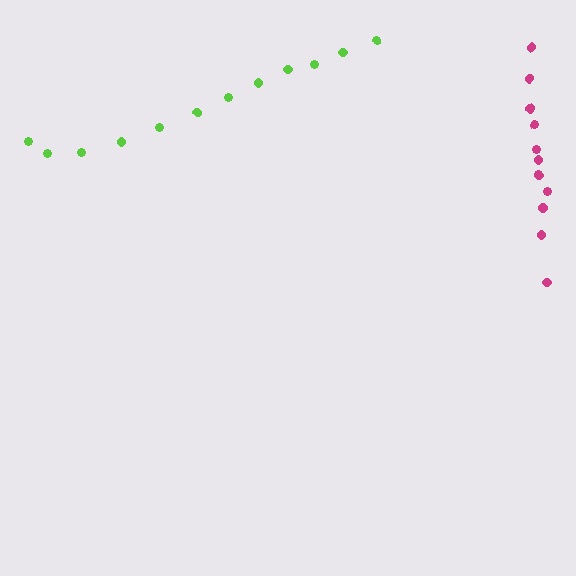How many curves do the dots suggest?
There are 2 distinct paths.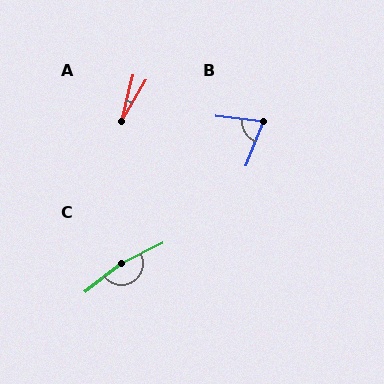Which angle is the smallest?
A, at approximately 16 degrees.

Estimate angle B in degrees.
Approximately 75 degrees.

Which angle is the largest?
C, at approximately 169 degrees.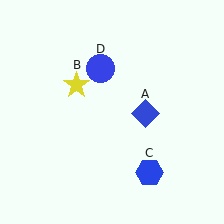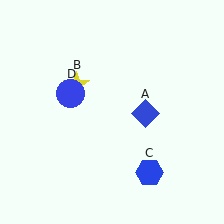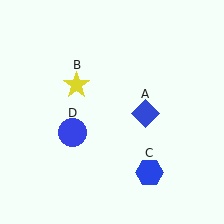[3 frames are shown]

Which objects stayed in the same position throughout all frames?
Blue diamond (object A) and yellow star (object B) and blue hexagon (object C) remained stationary.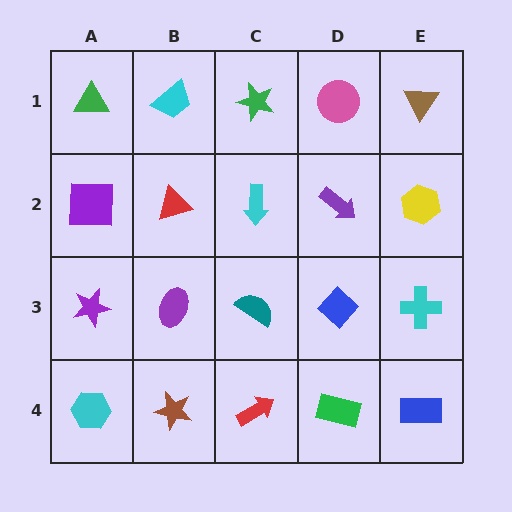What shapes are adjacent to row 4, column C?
A teal semicircle (row 3, column C), a brown star (row 4, column B), a green rectangle (row 4, column D).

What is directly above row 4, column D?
A blue diamond.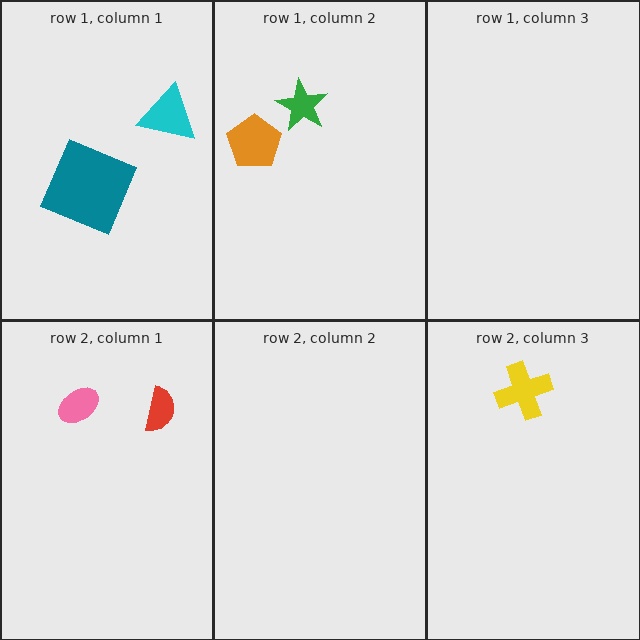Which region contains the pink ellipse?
The row 2, column 1 region.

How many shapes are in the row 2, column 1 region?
2.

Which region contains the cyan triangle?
The row 1, column 1 region.